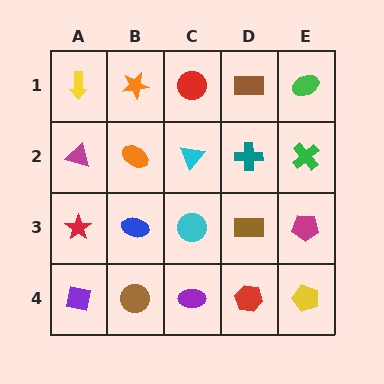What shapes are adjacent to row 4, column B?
A blue ellipse (row 3, column B), a purple square (row 4, column A), a purple ellipse (row 4, column C).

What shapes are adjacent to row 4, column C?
A cyan circle (row 3, column C), a brown circle (row 4, column B), a red hexagon (row 4, column D).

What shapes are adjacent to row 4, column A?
A red star (row 3, column A), a brown circle (row 4, column B).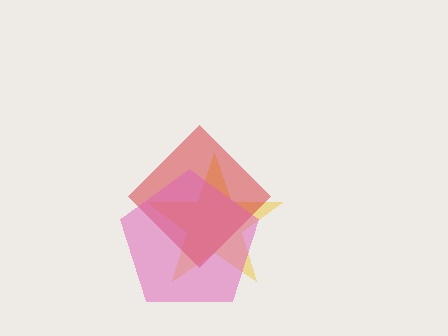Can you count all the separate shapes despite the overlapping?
Yes, there are 3 separate shapes.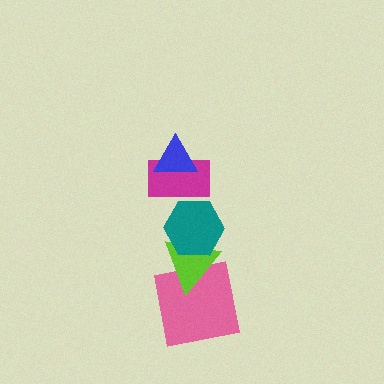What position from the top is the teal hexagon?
The teal hexagon is 3rd from the top.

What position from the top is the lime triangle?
The lime triangle is 4th from the top.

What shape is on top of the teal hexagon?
The magenta rectangle is on top of the teal hexagon.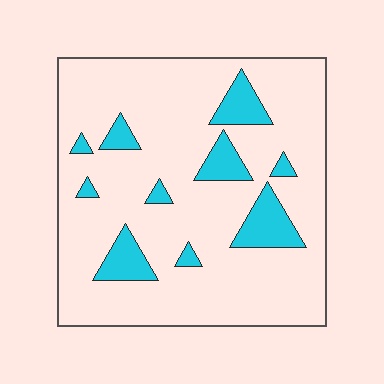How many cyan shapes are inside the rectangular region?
10.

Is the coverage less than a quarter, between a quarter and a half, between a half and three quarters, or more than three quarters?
Less than a quarter.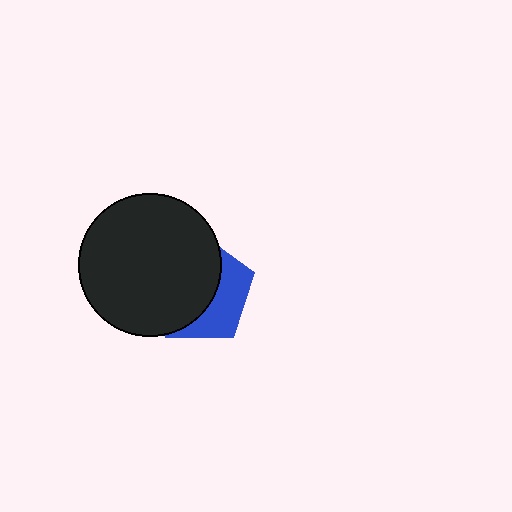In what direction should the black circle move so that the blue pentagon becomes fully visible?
The black circle should move left. That is the shortest direction to clear the overlap and leave the blue pentagon fully visible.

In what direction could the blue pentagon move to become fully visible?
The blue pentagon could move right. That would shift it out from behind the black circle entirely.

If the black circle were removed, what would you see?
You would see the complete blue pentagon.